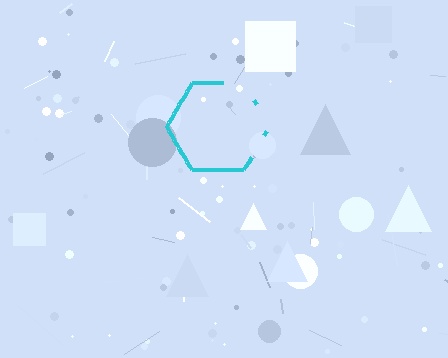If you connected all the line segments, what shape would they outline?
They would outline a hexagon.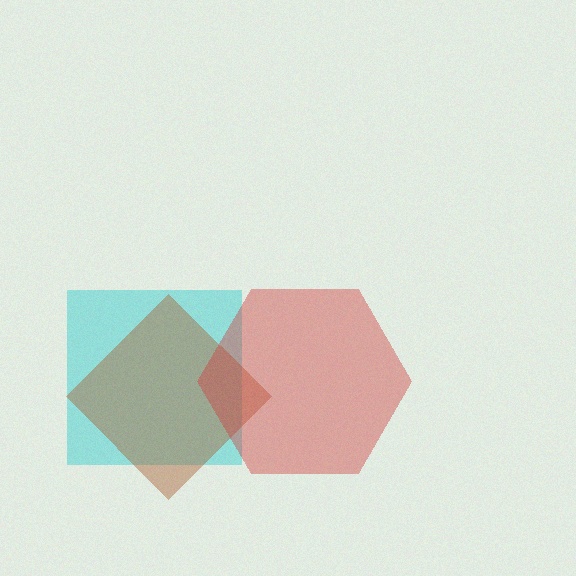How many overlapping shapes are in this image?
There are 3 overlapping shapes in the image.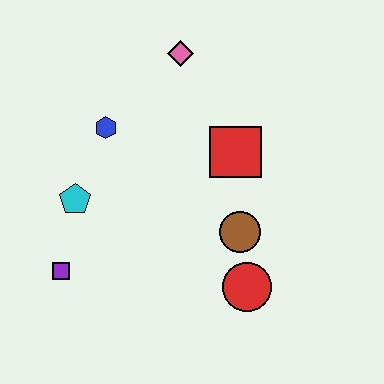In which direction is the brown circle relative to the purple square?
The brown circle is to the right of the purple square.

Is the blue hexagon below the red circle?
No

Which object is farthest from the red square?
The purple square is farthest from the red square.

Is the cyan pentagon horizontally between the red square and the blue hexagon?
No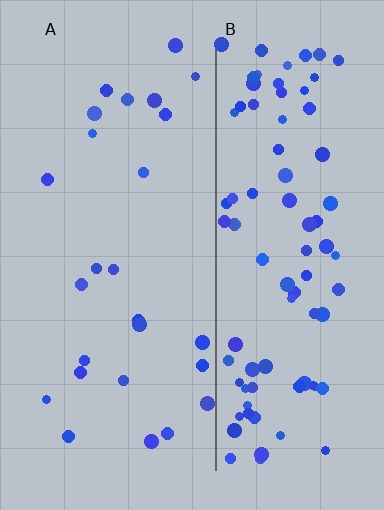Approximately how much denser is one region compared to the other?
Approximately 3.5× — region B over region A.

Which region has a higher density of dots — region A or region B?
B (the right).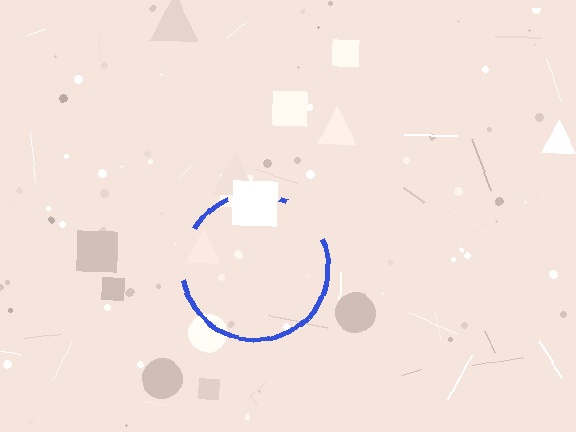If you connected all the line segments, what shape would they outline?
They would outline a circle.